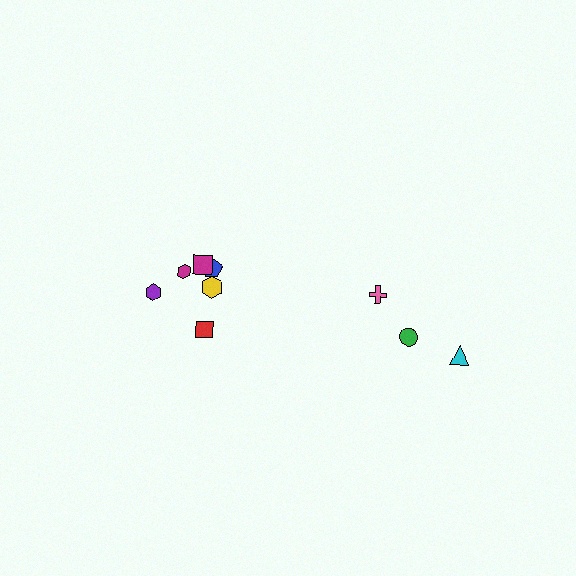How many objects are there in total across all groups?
There are 9 objects.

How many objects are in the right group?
There are 3 objects.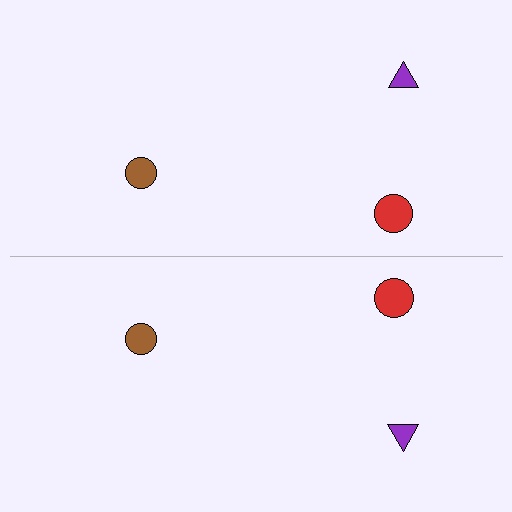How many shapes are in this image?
There are 6 shapes in this image.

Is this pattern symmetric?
Yes, this pattern has bilateral (reflection) symmetry.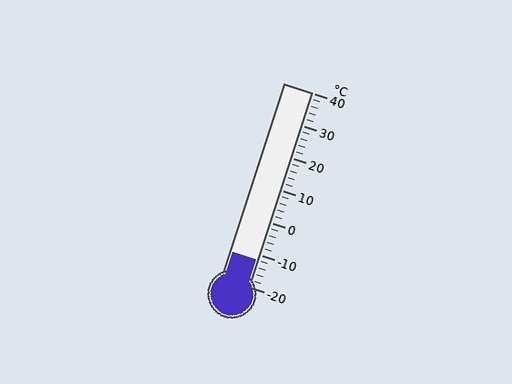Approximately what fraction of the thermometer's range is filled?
The thermometer is filled to approximately 15% of its range.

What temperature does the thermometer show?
The thermometer shows approximately -12°C.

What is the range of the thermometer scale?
The thermometer scale ranges from -20°C to 40°C.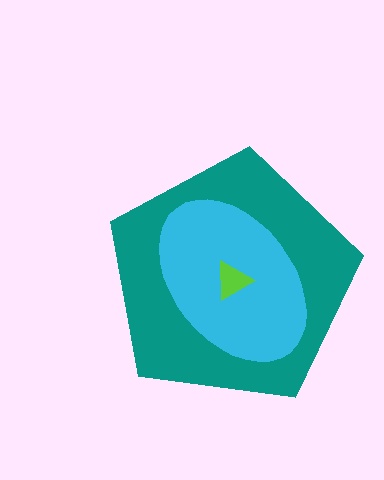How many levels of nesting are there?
3.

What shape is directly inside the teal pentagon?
The cyan ellipse.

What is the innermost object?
The lime triangle.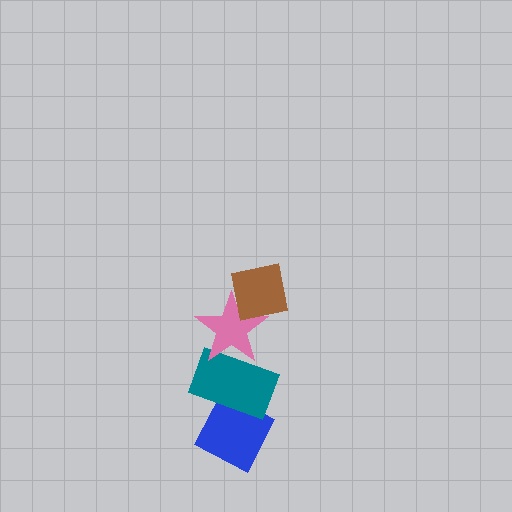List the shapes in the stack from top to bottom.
From top to bottom: the brown square, the pink star, the teal rectangle, the blue diamond.